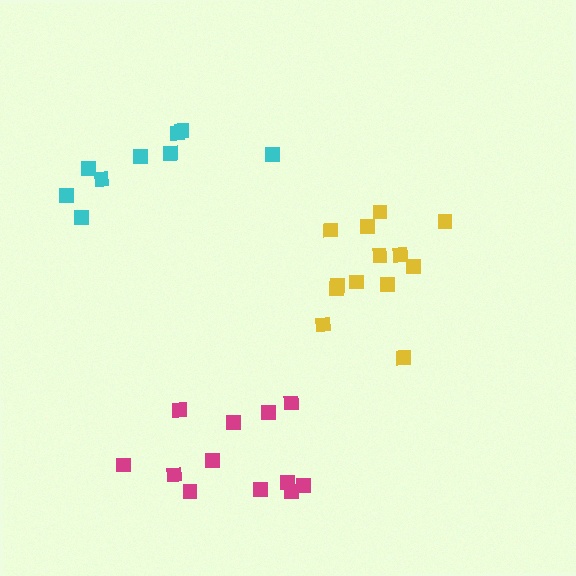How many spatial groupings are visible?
There are 3 spatial groupings.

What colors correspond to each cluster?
The clusters are colored: yellow, magenta, cyan.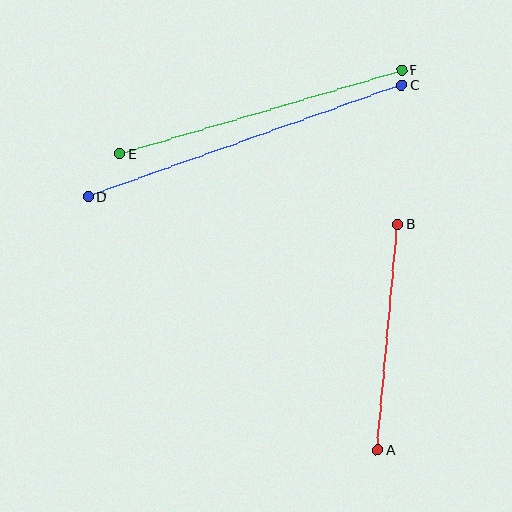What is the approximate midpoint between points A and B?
The midpoint is at approximately (388, 337) pixels.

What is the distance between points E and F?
The distance is approximately 294 pixels.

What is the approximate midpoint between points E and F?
The midpoint is at approximately (261, 112) pixels.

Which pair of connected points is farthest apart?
Points C and D are farthest apart.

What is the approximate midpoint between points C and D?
The midpoint is at approximately (245, 141) pixels.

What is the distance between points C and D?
The distance is approximately 332 pixels.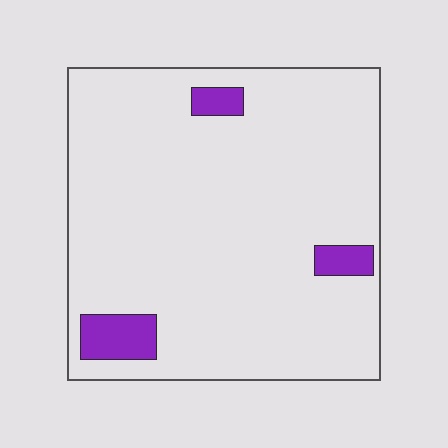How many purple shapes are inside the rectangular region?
3.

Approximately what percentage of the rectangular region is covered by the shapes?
Approximately 5%.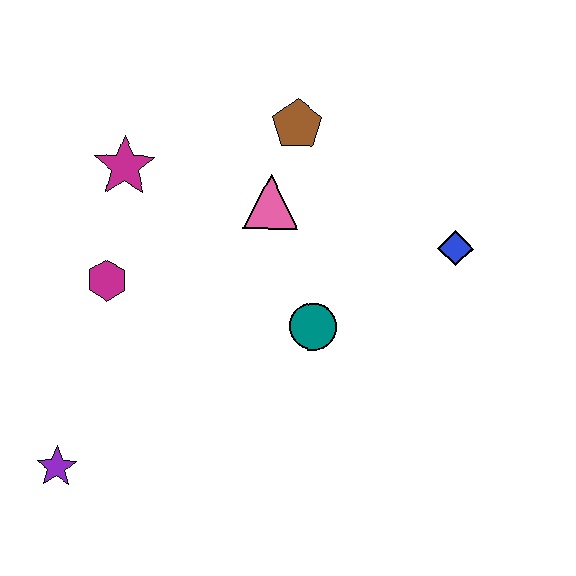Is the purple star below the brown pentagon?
Yes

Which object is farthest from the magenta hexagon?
The blue diamond is farthest from the magenta hexagon.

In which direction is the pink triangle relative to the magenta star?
The pink triangle is to the right of the magenta star.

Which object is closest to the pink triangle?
The brown pentagon is closest to the pink triangle.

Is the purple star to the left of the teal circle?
Yes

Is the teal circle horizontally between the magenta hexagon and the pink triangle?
No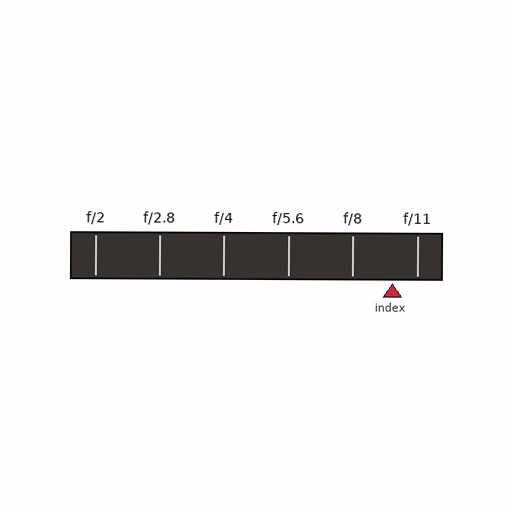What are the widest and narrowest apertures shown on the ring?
The widest aperture shown is f/2 and the narrowest is f/11.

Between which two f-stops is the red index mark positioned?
The index mark is between f/8 and f/11.